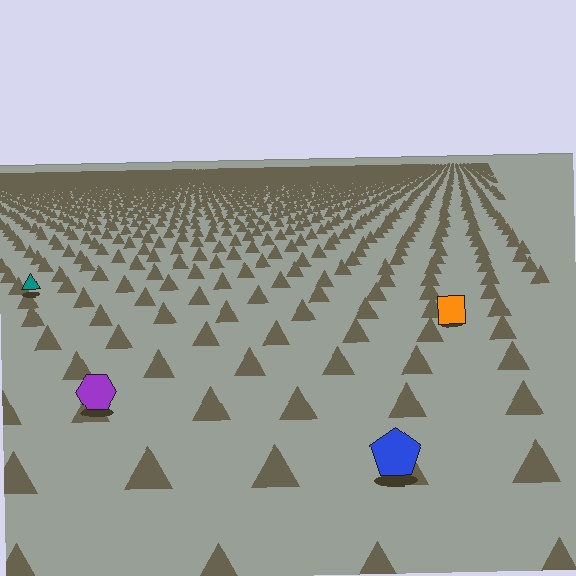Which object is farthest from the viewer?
The teal triangle is farthest from the viewer. It appears smaller and the ground texture around it is denser.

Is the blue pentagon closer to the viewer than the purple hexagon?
Yes. The blue pentagon is closer — you can tell from the texture gradient: the ground texture is coarser near it.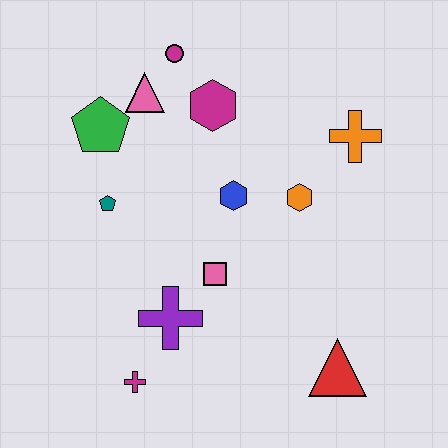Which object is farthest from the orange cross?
The magenta cross is farthest from the orange cross.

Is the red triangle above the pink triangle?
No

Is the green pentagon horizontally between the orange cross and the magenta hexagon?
No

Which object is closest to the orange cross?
The orange hexagon is closest to the orange cross.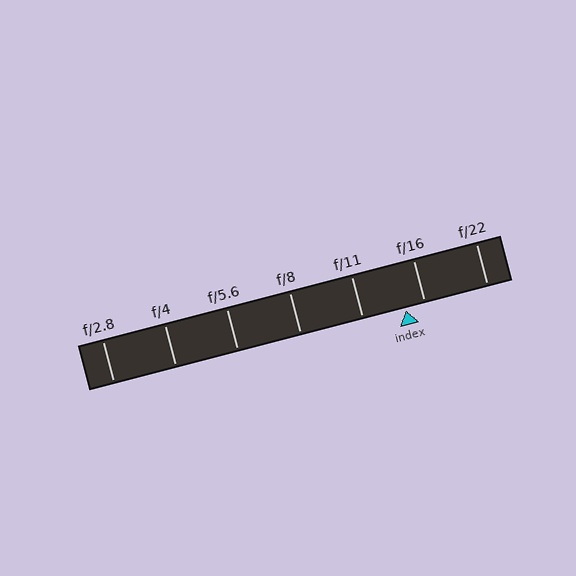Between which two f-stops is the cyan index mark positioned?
The index mark is between f/11 and f/16.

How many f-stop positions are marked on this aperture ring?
There are 7 f-stop positions marked.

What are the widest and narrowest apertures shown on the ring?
The widest aperture shown is f/2.8 and the narrowest is f/22.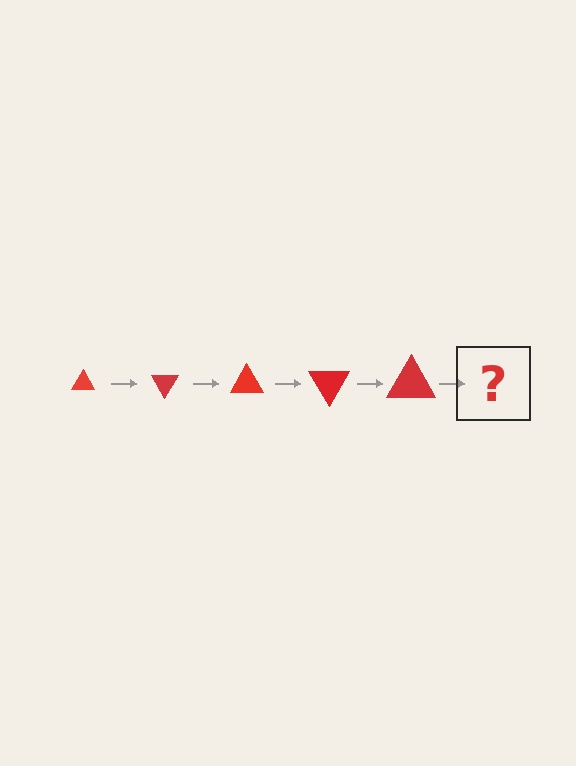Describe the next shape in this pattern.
It should be a triangle, larger than the previous one and rotated 300 degrees from the start.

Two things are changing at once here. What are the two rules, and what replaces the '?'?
The two rules are that the triangle grows larger each step and it rotates 60 degrees each step. The '?' should be a triangle, larger than the previous one and rotated 300 degrees from the start.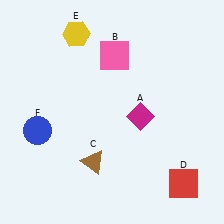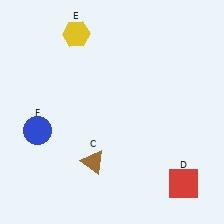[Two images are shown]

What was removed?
The magenta diamond (A), the pink square (B) were removed in Image 2.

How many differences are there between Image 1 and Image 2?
There are 2 differences between the two images.